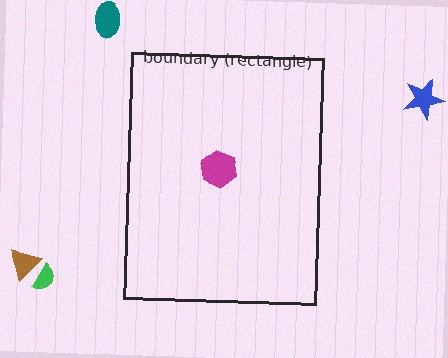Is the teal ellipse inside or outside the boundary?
Outside.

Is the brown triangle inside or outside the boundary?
Outside.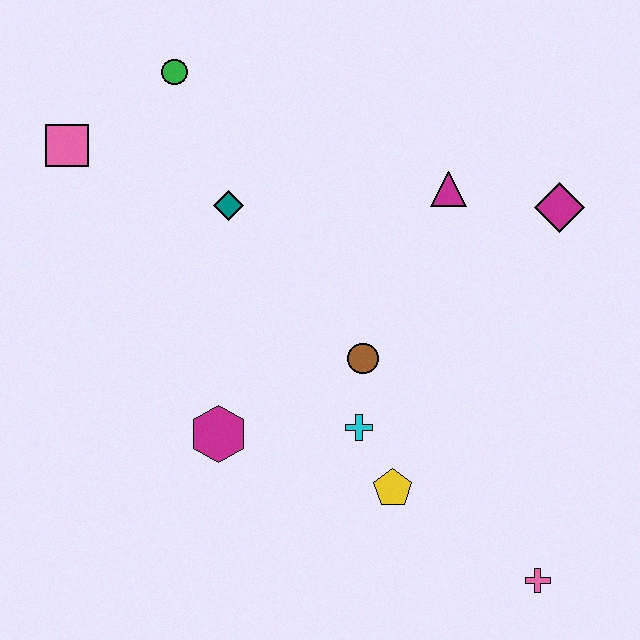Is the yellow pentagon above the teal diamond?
No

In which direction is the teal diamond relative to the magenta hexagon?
The teal diamond is above the magenta hexagon.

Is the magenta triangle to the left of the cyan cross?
No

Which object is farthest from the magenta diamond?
The pink square is farthest from the magenta diamond.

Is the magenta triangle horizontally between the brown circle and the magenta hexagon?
No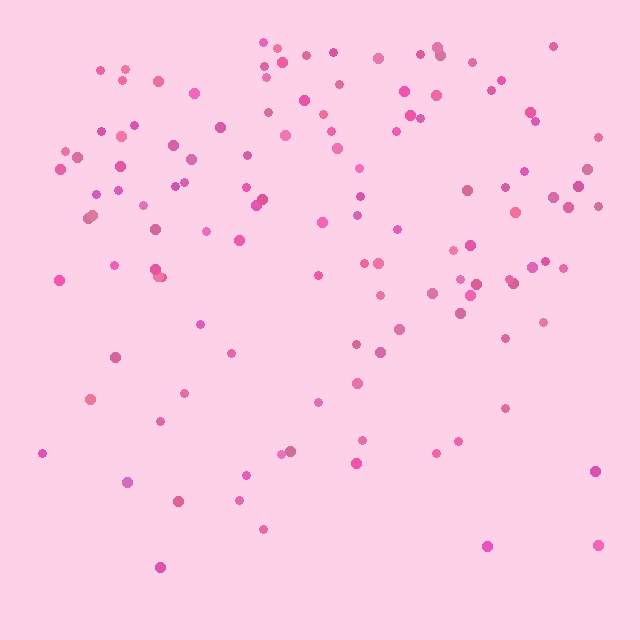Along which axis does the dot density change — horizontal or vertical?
Vertical.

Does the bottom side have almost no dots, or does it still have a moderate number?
Still a moderate number, just noticeably fewer than the top.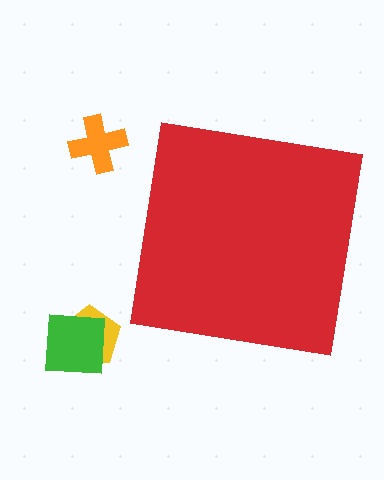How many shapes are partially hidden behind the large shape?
0 shapes are partially hidden.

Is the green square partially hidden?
No, the green square is fully visible.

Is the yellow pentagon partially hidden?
No, the yellow pentagon is fully visible.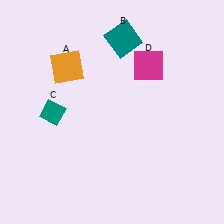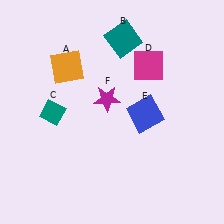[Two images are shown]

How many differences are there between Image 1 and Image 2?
There are 2 differences between the two images.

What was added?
A blue square (E), a magenta star (F) were added in Image 2.